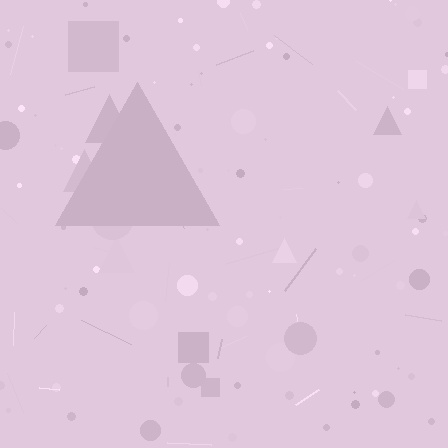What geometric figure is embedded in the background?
A triangle is embedded in the background.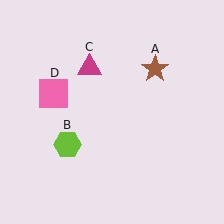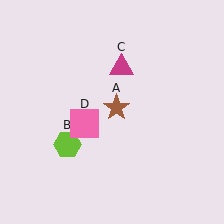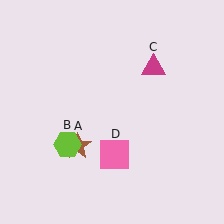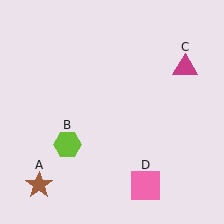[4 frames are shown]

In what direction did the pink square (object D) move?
The pink square (object D) moved down and to the right.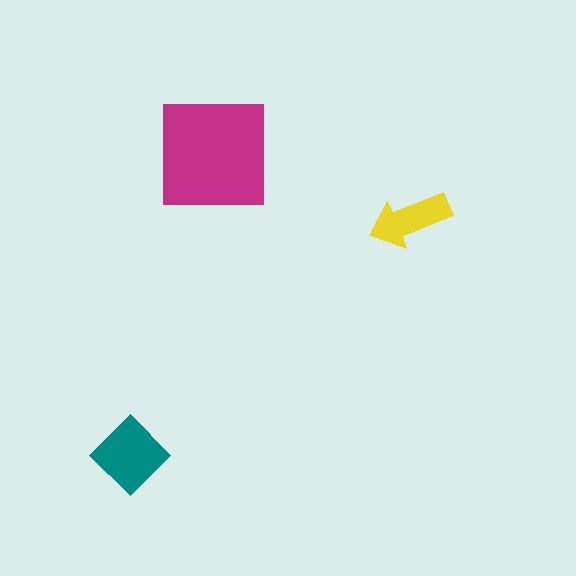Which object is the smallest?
The yellow arrow.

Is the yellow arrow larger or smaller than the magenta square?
Smaller.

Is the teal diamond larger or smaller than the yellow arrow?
Larger.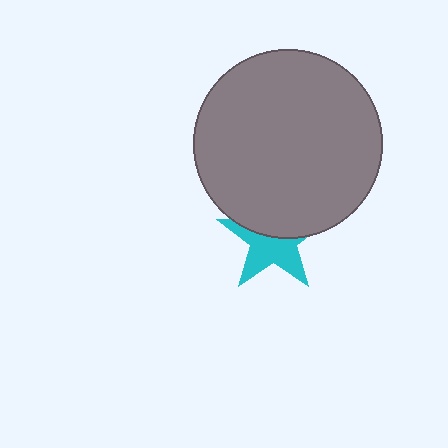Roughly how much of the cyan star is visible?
About half of it is visible (roughly 54%).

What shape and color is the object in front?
The object in front is a gray circle.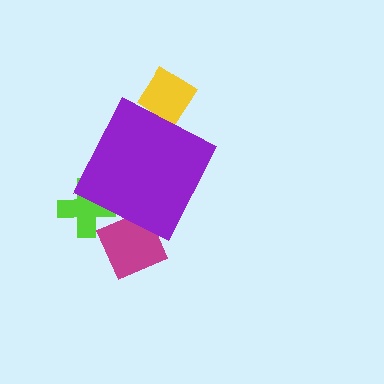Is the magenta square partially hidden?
Yes, the magenta square is partially hidden behind the purple diamond.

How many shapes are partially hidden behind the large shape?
3 shapes are partially hidden.